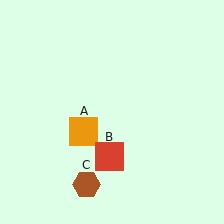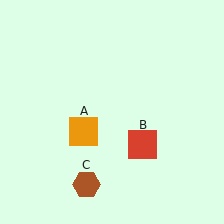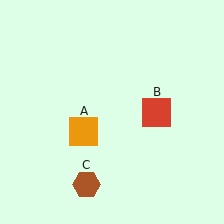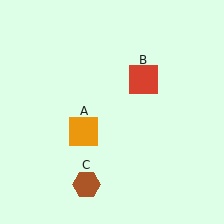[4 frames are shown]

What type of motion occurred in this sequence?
The red square (object B) rotated counterclockwise around the center of the scene.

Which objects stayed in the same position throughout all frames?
Orange square (object A) and brown hexagon (object C) remained stationary.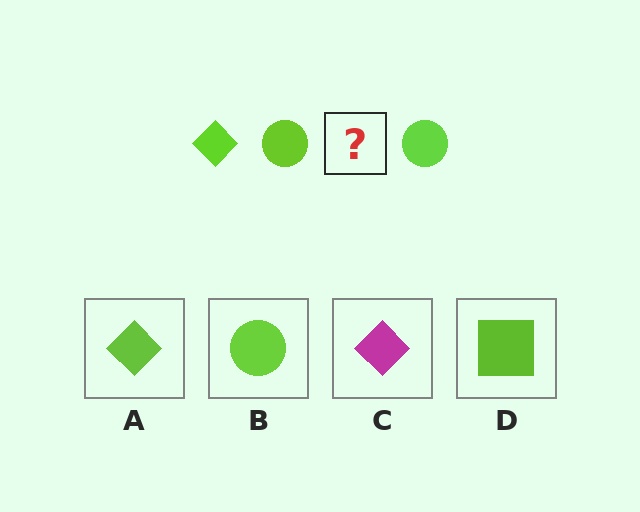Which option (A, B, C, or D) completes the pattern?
A.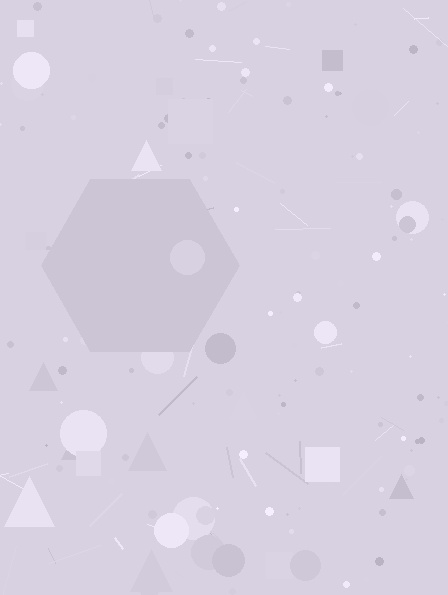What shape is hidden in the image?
A hexagon is hidden in the image.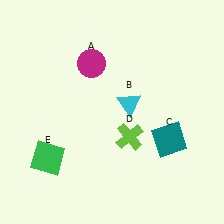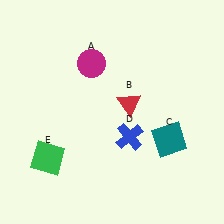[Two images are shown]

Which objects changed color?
B changed from cyan to red. D changed from lime to blue.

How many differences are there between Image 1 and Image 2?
There are 2 differences between the two images.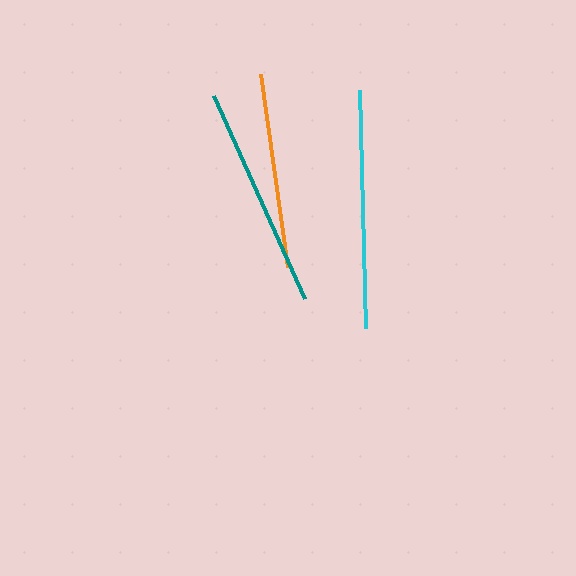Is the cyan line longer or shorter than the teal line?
The cyan line is longer than the teal line.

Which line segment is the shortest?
The orange line is the shortest at approximately 194 pixels.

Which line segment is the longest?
The cyan line is the longest at approximately 238 pixels.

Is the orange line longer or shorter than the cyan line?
The cyan line is longer than the orange line.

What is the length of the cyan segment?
The cyan segment is approximately 238 pixels long.